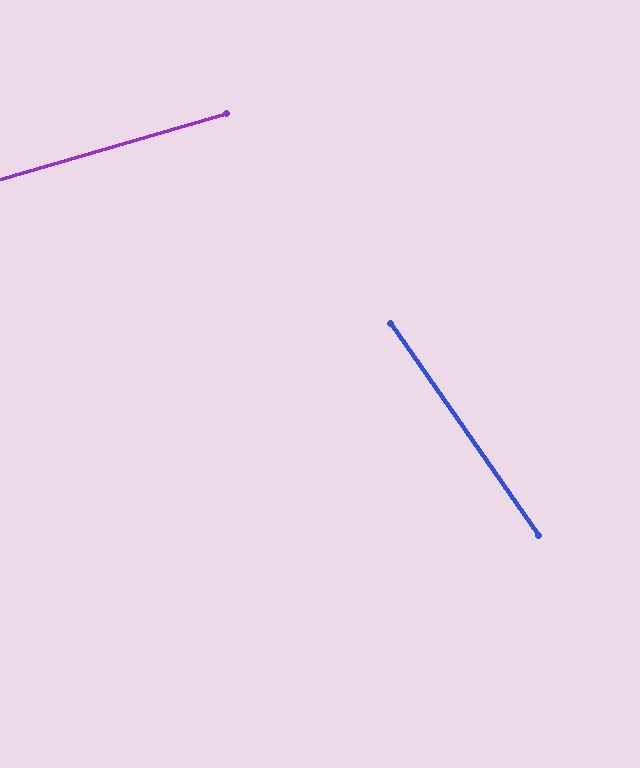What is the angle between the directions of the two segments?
Approximately 71 degrees.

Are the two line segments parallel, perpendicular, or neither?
Neither parallel nor perpendicular — they differ by about 71°.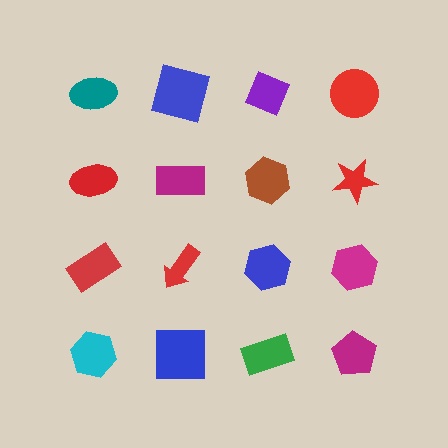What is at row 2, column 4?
A red star.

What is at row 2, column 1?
A red ellipse.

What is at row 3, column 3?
A blue hexagon.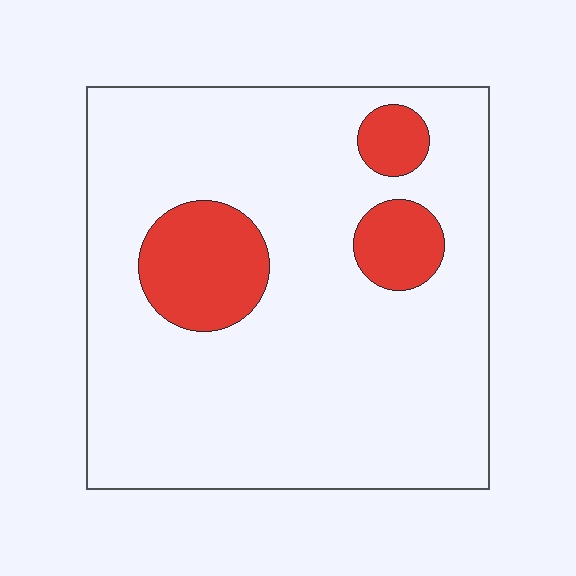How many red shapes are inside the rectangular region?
3.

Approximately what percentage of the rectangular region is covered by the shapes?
Approximately 15%.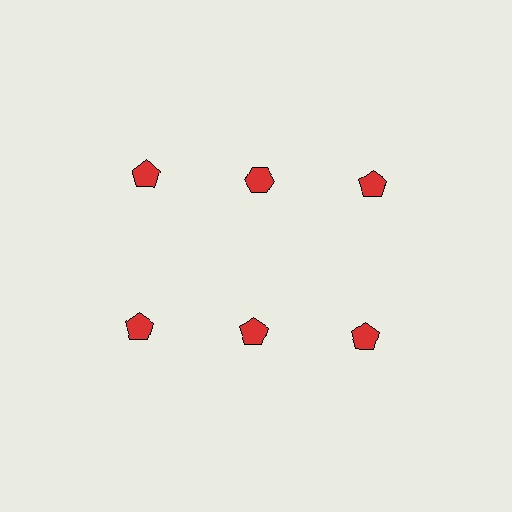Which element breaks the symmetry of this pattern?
The red hexagon in the top row, second from left column breaks the symmetry. All other shapes are red pentagons.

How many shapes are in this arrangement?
There are 6 shapes arranged in a grid pattern.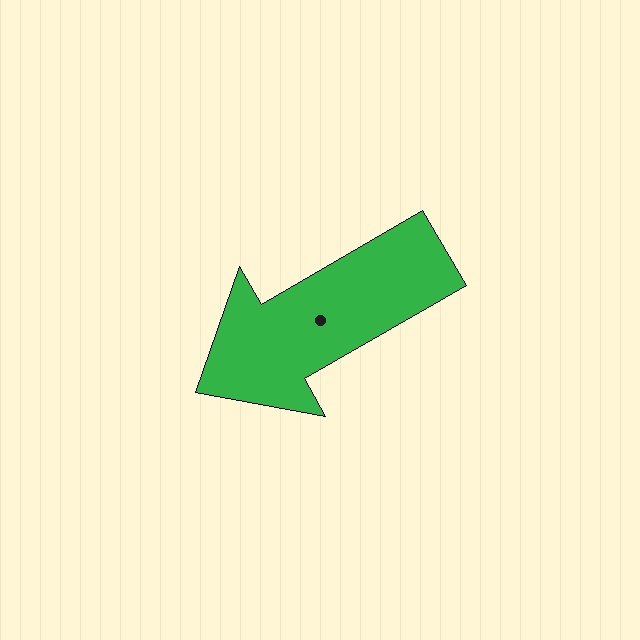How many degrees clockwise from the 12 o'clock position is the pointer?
Approximately 240 degrees.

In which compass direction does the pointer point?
Southwest.